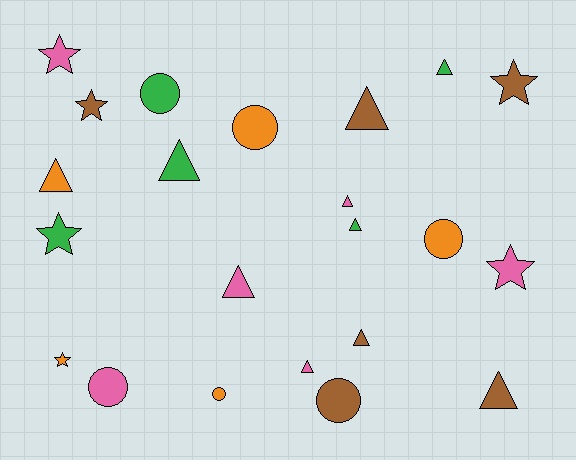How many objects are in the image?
There are 22 objects.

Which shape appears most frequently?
Triangle, with 10 objects.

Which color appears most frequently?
Brown, with 6 objects.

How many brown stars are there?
There are 2 brown stars.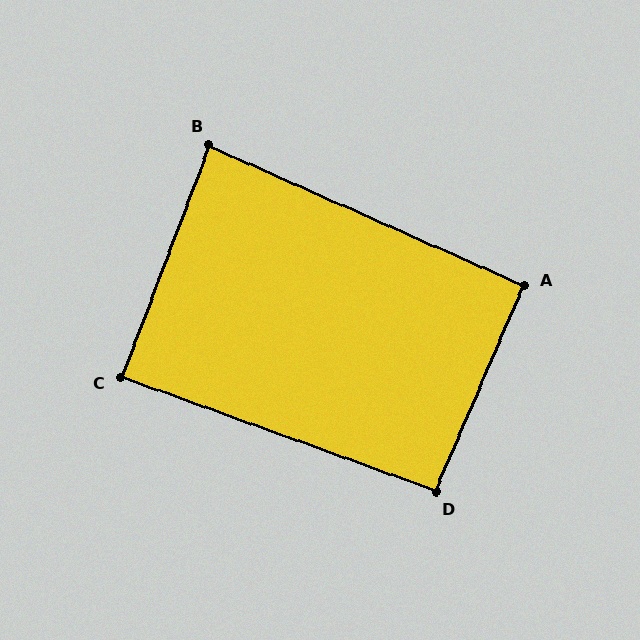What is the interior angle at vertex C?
Approximately 89 degrees (approximately right).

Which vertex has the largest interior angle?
D, at approximately 93 degrees.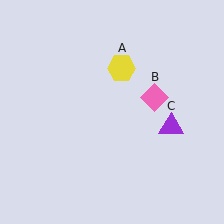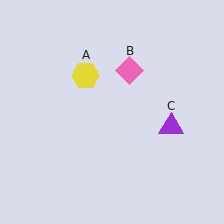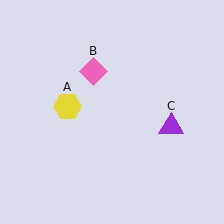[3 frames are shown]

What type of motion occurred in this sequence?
The yellow hexagon (object A), pink diamond (object B) rotated counterclockwise around the center of the scene.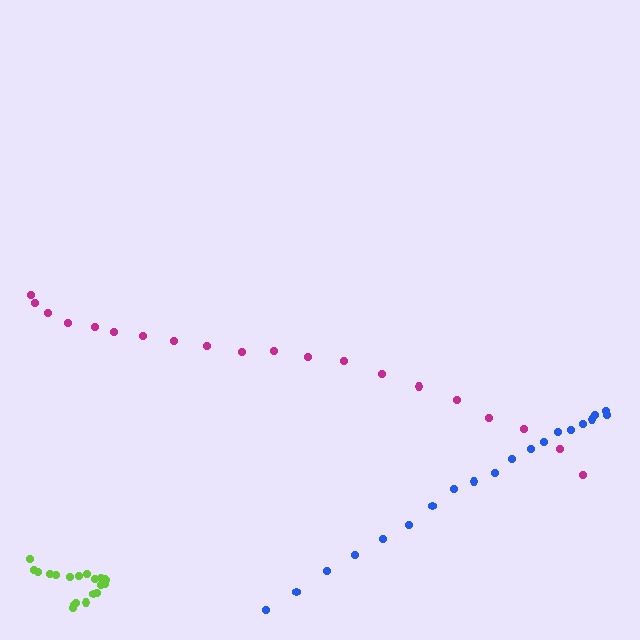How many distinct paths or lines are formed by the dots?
There are 3 distinct paths.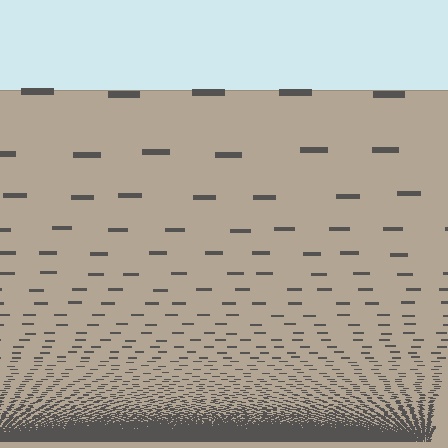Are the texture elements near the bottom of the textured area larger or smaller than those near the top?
Smaller. The gradient is inverted — elements near the bottom are smaller and denser.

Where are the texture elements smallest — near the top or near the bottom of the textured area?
Near the bottom.